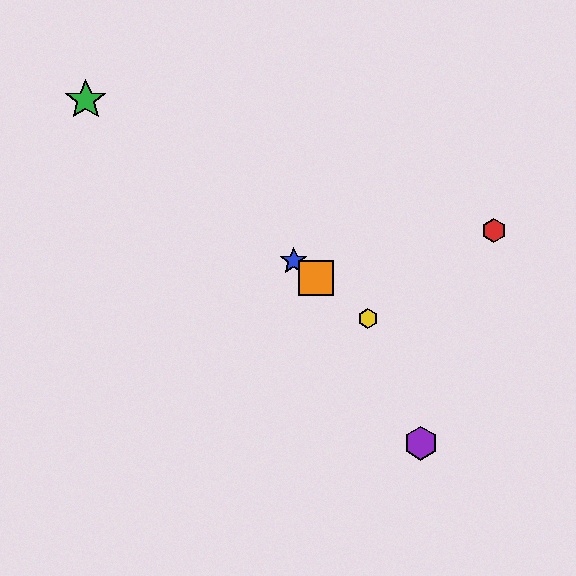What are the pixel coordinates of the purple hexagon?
The purple hexagon is at (421, 443).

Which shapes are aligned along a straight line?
The blue star, the green star, the yellow hexagon, the orange square are aligned along a straight line.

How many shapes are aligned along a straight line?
4 shapes (the blue star, the green star, the yellow hexagon, the orange square) are aligned along a straight line.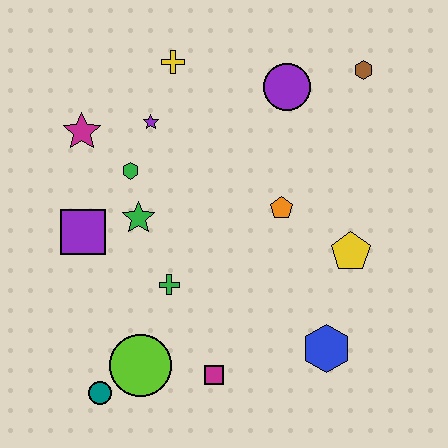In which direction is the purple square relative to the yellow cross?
The purple square is below the yellow cross.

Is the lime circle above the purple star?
No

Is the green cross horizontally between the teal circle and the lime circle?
No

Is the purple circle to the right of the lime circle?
Yes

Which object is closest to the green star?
The green hexagon is closest to the green star.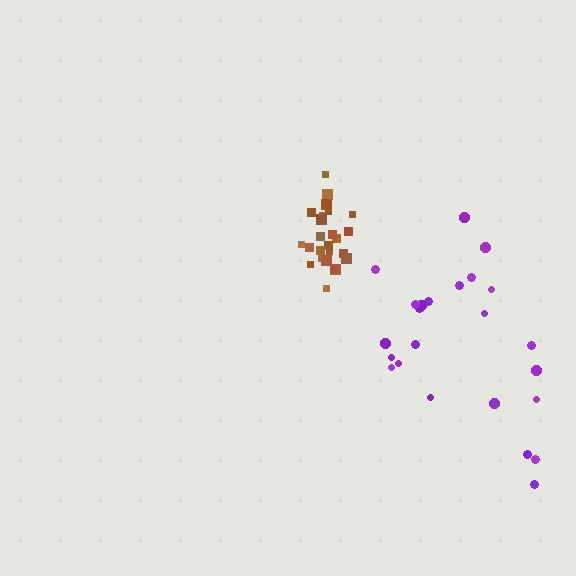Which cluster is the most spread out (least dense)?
Purple.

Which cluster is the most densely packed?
Brown.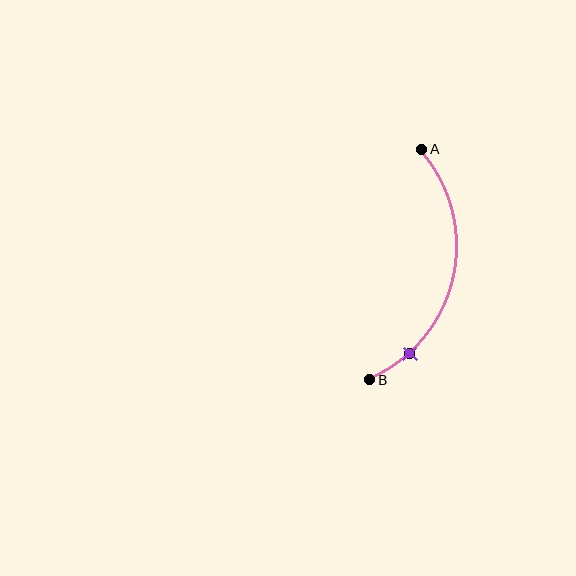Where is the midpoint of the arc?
The arc midpoint is the point on the curve farthest from the straight line joining A and B. It sits to the right of that line.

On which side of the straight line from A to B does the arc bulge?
The arc bulges to the right of the straight line connecting A and B.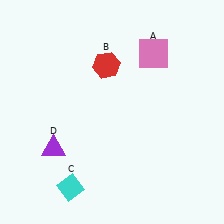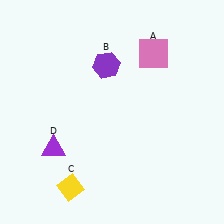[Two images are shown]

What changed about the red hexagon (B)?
In Image 1, B is red. In Image 2, it changed to purple.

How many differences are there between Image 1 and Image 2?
There are 2 differences between the two images.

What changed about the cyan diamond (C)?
In Image 1, C is cyan. In Image 2, it changed to yellow.